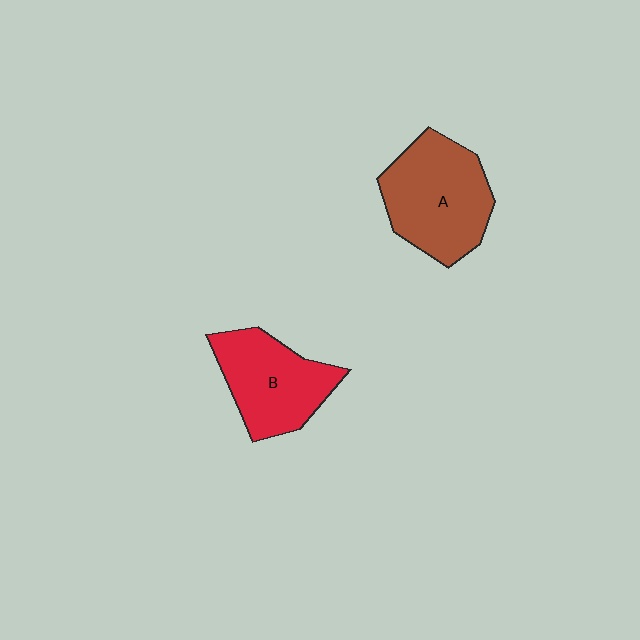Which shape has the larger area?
Shape A (brown).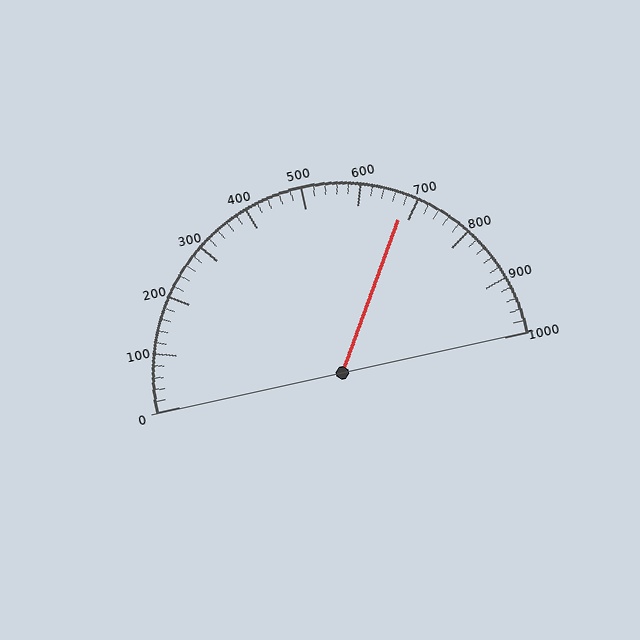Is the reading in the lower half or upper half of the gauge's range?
The reading is in the upper half of the range (0 to 1000).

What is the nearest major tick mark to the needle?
The nearest major tick mark is 700.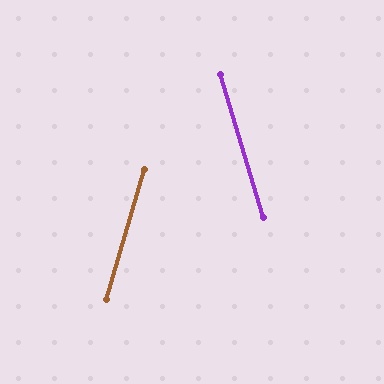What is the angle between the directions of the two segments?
Approximately 33 degrees.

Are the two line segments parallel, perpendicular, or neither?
Neither parallel nor perpendicular — they differ by about 33°.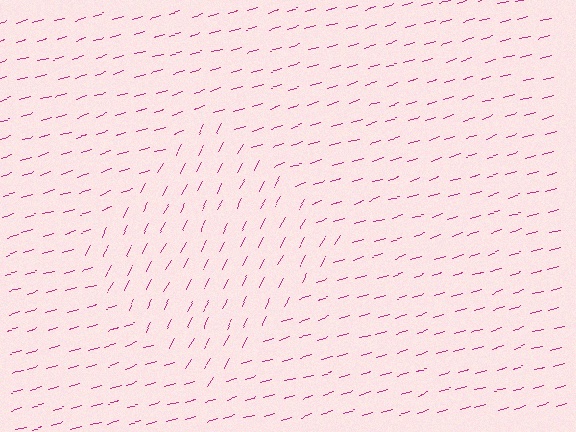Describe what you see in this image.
The image is filled with small magenta line segments. A diamond region in the image has lines oriented differently from the surrounding lines, creating a visible texture boundary.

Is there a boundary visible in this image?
Yes, there is a texture boundary formed by a change in line orientation.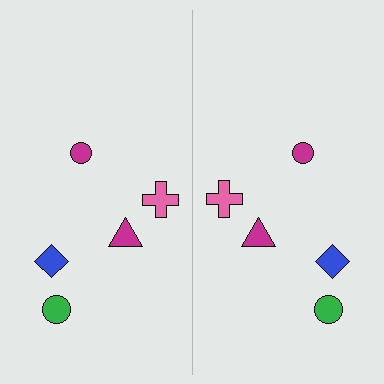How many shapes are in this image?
There are 10 shapes in this image.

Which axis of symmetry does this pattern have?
The pattern has a vertical axis of symmetry running through the center of the image.